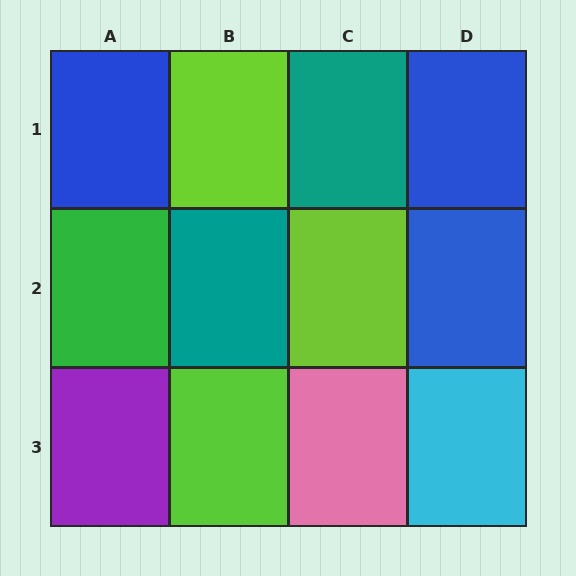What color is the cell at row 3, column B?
Lime.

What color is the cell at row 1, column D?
Blue.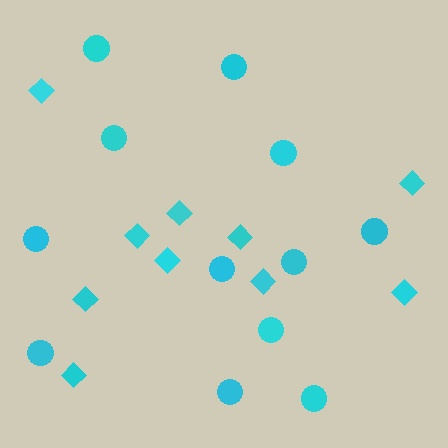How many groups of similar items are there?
There are 2 groups: one group of circles (12) and one group of diamonds (10).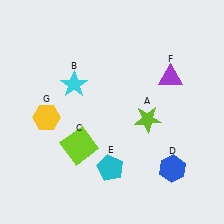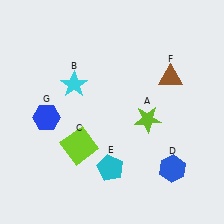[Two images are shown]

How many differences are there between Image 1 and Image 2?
There are 2 differences between the two images.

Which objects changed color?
F changed from purple to brown. G changed from yellow to blue.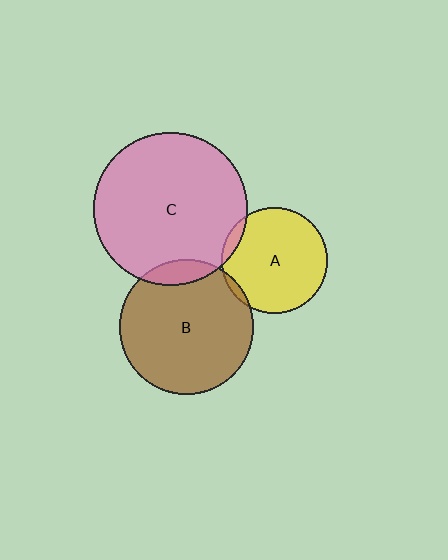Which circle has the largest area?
Circle C (pink).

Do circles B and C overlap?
Yes.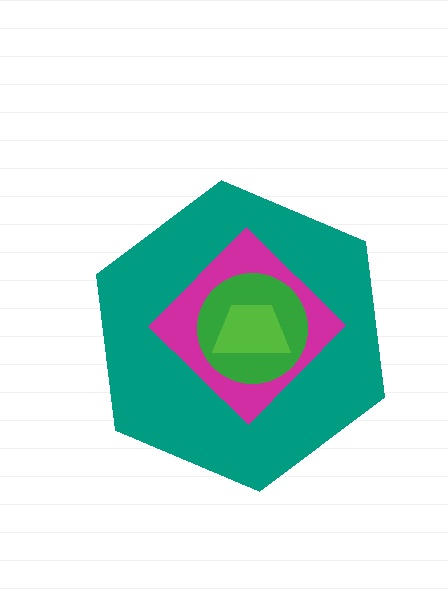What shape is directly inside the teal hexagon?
The magenta diamond.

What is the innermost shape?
The lime trapezoid.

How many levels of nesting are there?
4.